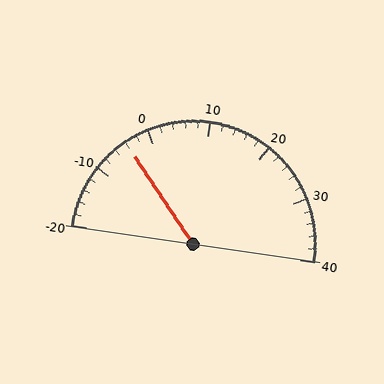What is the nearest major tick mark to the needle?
The nearest major tick mark is 0.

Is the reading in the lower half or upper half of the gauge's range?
The reading is in the lower half of the range (-20 to 40).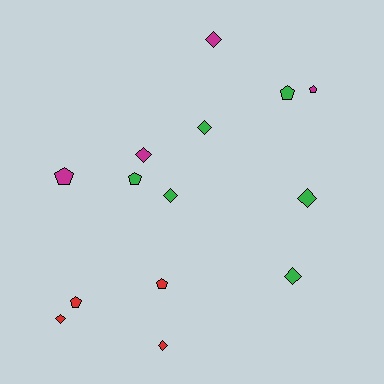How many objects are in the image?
There are 14 objects.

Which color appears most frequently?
Green, with 6 objects.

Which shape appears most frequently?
Diamond, with 8 objects.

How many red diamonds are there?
There are 2 red diamonds.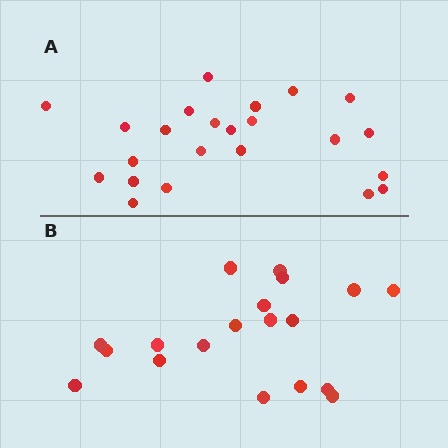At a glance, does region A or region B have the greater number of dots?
Region A (the top region) has more dots.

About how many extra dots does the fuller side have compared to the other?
Region A has about 4 more dots than region B.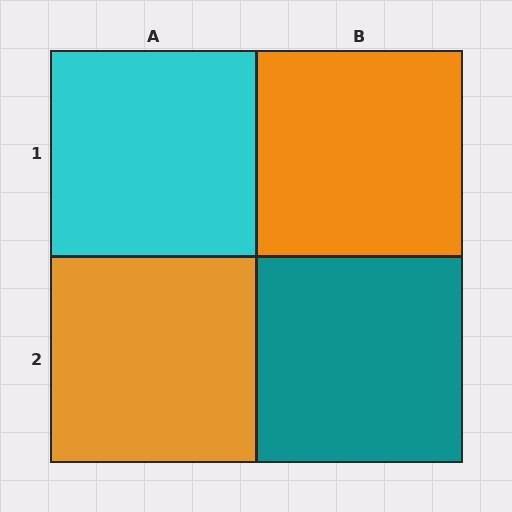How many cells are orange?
2 cells are orange.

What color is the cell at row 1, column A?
Cyan.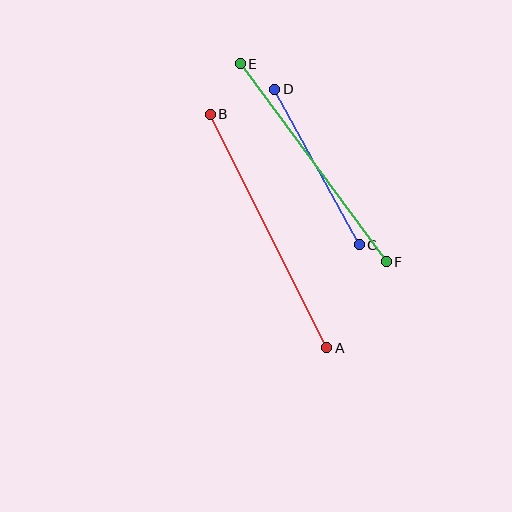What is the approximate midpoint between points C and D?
The midpoint is at approximately (317, 167) pixels.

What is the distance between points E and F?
The distance is approximately 246 pixels.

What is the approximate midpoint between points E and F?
The midpoint is at approximately (313, 163) pixels.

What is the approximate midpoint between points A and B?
The midpoint is at approximately (269, 231) pixels.